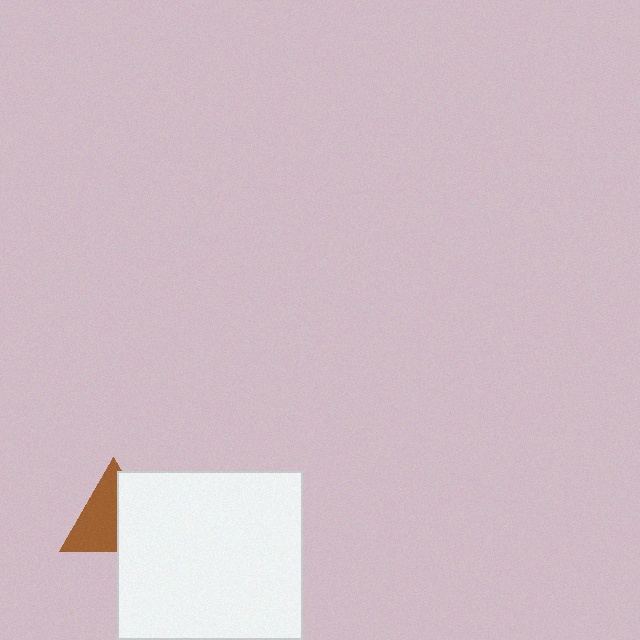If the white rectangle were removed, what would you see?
You would see the complete brown triangle.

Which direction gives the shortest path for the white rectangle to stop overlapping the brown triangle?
Moving right gives the shortest separation.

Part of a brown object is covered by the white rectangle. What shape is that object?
It is a triangle.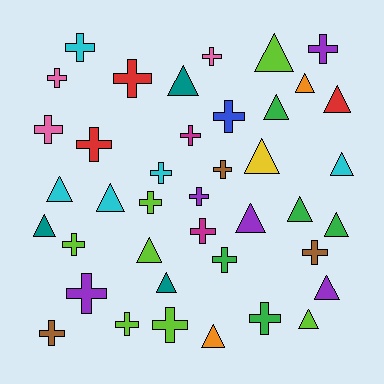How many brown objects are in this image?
There are 3 brown objects.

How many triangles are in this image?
There are 18 triangles.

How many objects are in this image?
There are 40 objects.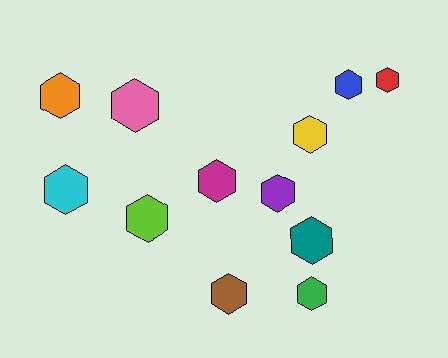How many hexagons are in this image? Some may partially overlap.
There are 12 hexagons.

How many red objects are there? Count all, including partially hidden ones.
There is 1 red object.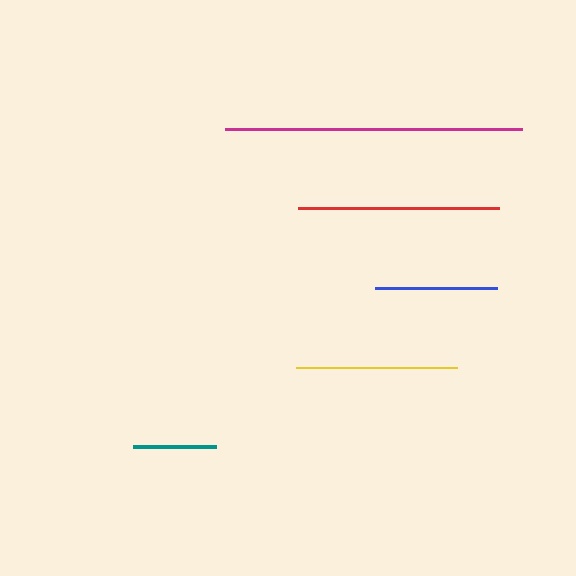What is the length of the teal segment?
The teal segment is approximately 83 pixels long.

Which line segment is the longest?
The magenta line is the longest at approximately 297 pixels.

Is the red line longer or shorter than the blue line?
The red line is longer than the blue line.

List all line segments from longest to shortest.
From longest to shortest: magenta, red, yellow, blue, teal.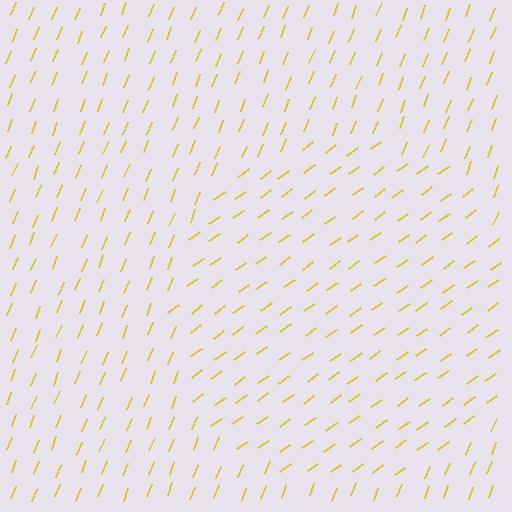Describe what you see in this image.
The image is filled with small yellow line segments. A circle region in the image has lines oriented differently from the surrounding lines, creating a visible texture boundary.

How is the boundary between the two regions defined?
The boundary is defined purely by a change in line orientation (approximately 33 degrees difference). All lines are the same color and thickness.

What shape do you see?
I see a circle.